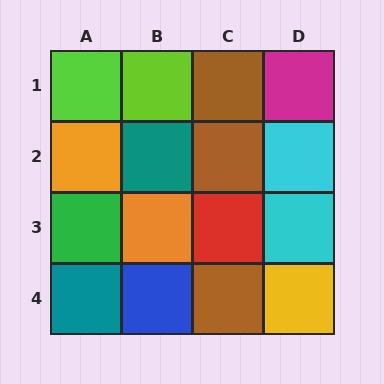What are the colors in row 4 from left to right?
Teal, blue, brown, yellow.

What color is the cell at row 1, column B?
Lime.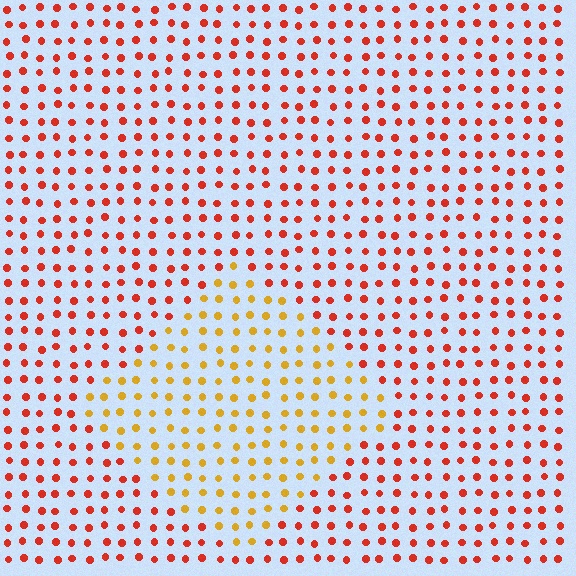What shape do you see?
I see a diamond.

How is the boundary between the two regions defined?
The boundary is defined purely by a slight shift in hue (about 40 degrees). Spacing, size, and orientation are identical on both sides.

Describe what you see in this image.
The image is filled with small red elements in a uniform arrangement. A diamond-shaped region is visible where the elements are tinted to a slightly different hue, forming a subtle color boundary.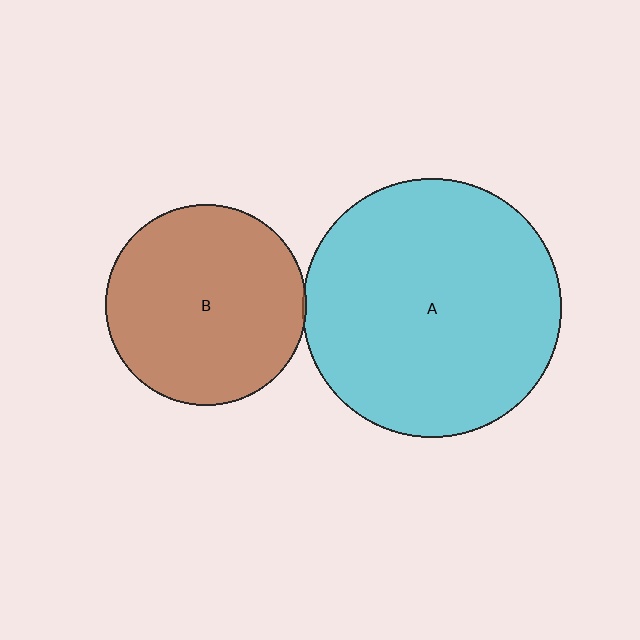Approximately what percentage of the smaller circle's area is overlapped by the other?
Approximately 5%.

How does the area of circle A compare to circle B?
Approximately 1.7 times.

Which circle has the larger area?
Circle A (cyan).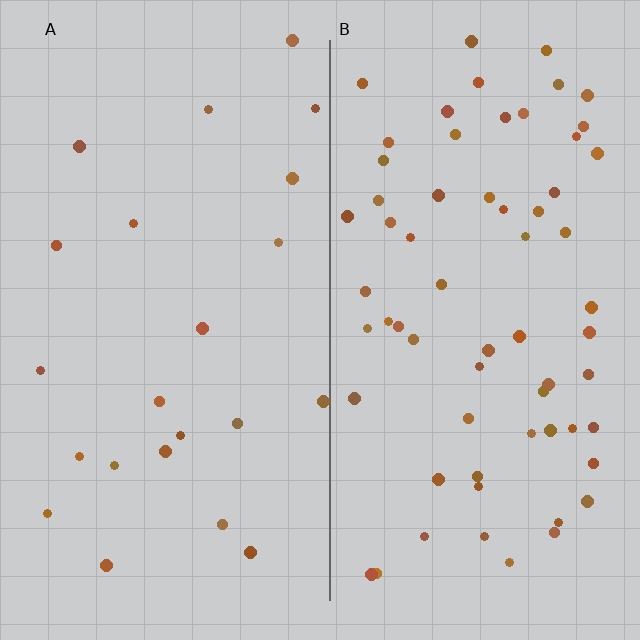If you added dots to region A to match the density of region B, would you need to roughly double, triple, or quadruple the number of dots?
Approximately triple.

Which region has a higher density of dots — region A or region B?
B (the right).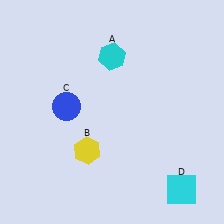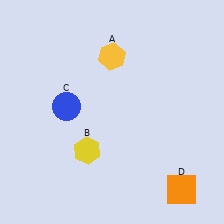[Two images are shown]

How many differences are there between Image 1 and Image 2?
There are 2 differences between the two images.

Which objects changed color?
A changed from cyan to yellow. D changed from cyan to orange.